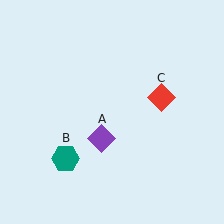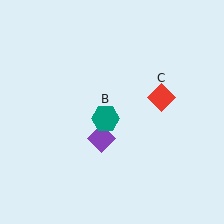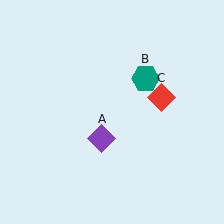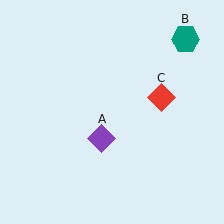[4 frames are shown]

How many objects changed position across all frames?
1 object changed position: teal hexagon (object B).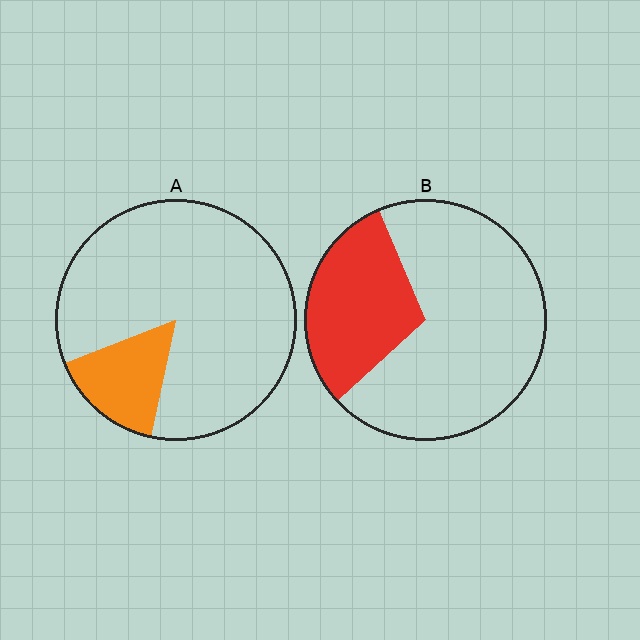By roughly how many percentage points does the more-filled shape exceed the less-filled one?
By roughly 15 percentage points (B over A).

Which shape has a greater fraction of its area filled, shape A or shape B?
Shape B.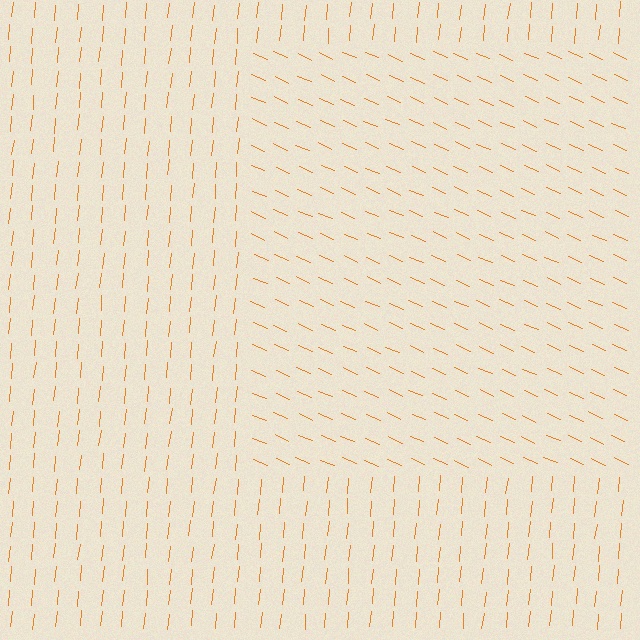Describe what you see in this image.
The image is filled with small orange line segments. A rectangle region in the image has lines oriented differently from the surrounding lines, creating a visible texture boundary.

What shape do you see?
I see a rectangle.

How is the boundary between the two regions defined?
The boundary is defined purely by a change in line orientation (approximately 72 degrees difference). All lines are the same color and thickness.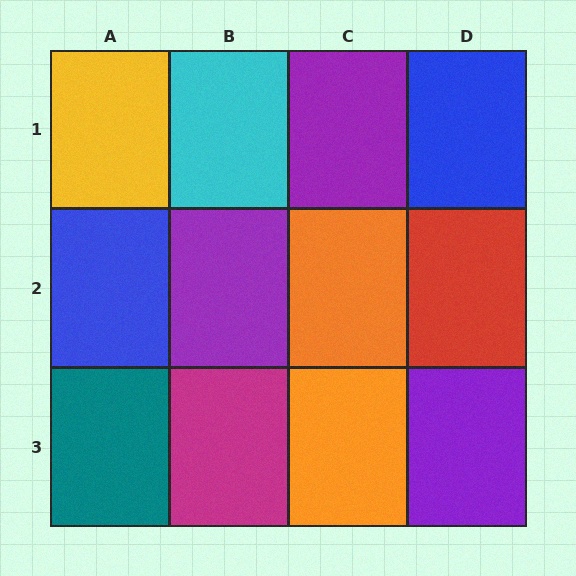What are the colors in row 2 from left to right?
Blue, purple, orange, red.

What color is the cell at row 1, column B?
Cyan.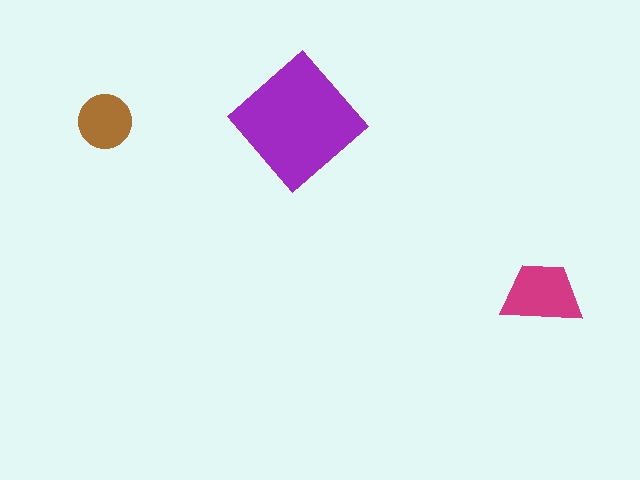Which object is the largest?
The purple diamond.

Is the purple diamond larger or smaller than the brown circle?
Larger.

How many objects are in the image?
There are 3 objects in the image.